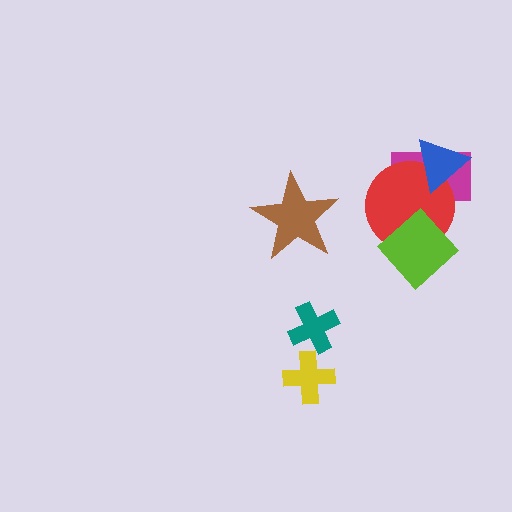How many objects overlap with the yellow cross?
0 objects overlap with the yellow cross.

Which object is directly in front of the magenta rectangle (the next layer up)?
The red circle is directly in front of the magenta rectangle.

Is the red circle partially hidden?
Yes, it is partially covered by another shape.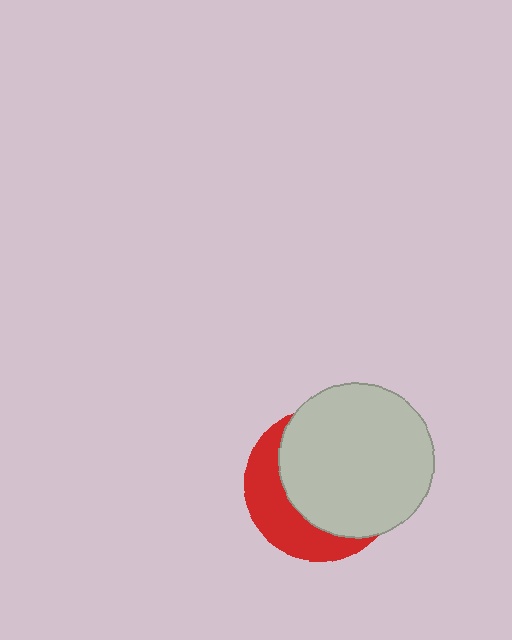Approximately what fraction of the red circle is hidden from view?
Roughly 66% of the red circle is hidden behind the light gray circle.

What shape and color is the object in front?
The object in front is a light gray circle.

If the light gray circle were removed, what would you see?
You would see the complete red circle.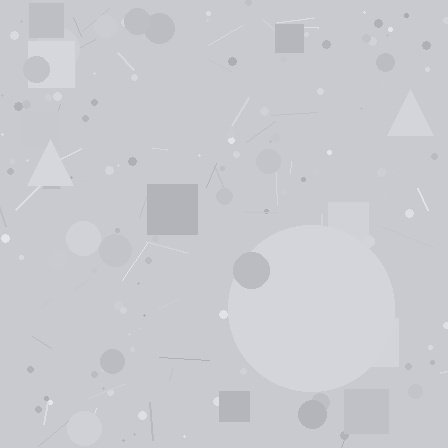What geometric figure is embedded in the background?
A circle is embedded in the background.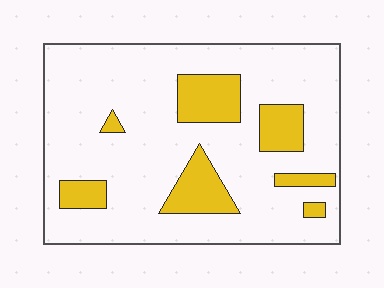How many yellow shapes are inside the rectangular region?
7.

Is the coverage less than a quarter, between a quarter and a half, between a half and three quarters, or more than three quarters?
Less than a quarter.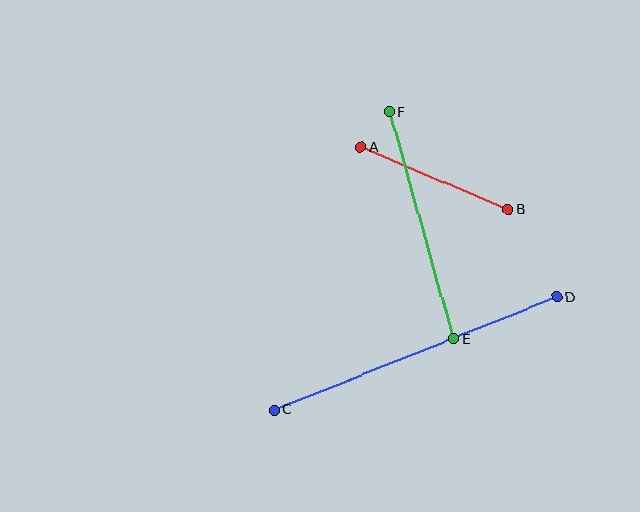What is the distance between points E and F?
The distance is approximately 236 pixels.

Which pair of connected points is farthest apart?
Points C and D are farthest apart.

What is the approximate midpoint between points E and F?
The midpoint is at approximately (422, 226) pixels.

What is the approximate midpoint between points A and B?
The midpoint is at approximately (434, 178) pixels.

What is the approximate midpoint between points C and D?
The midpoint is at approximately (415, 354) pixels.